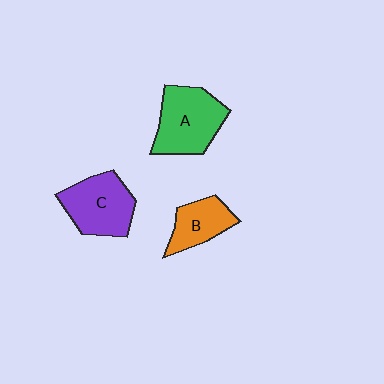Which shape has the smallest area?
Shape B (orange).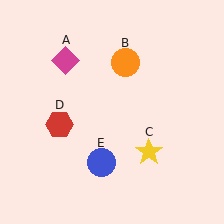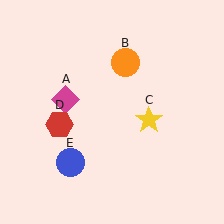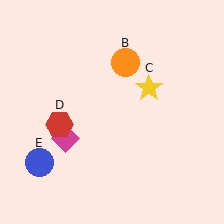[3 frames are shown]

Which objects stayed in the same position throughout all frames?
Orange circle (object B) and red hexagon (object D) remained stationary.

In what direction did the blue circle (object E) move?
The blue circle (object E) moved left.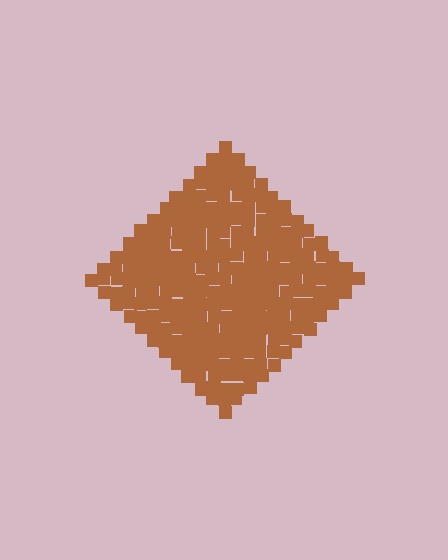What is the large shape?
The large shape is a diamond.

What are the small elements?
The small elements are squares.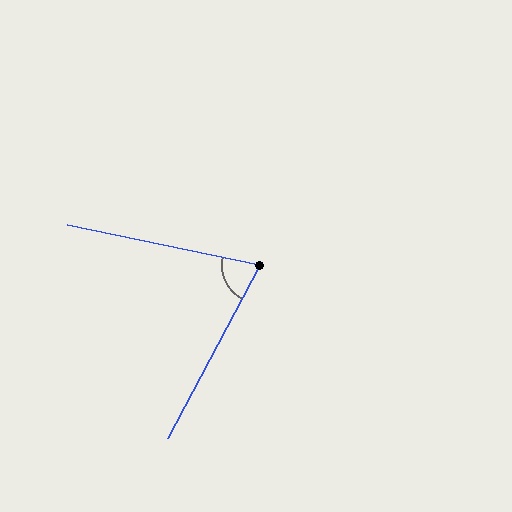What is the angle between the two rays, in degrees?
Approximately 74 degrees.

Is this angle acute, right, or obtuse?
It is acute.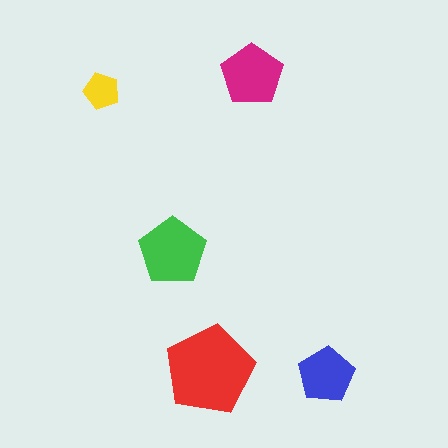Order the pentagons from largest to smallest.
the red one, the green one, the magenta one, the blue one, the yellow one.